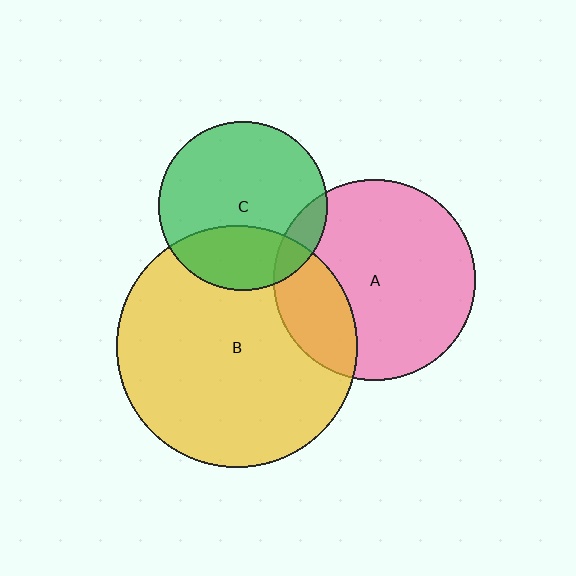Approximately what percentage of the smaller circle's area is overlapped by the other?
Approximately 30%.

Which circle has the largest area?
Circle B (yellow).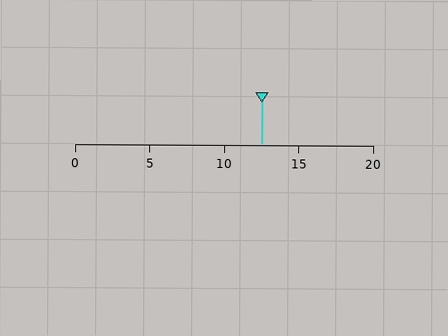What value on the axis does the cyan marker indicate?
The marker indicates approximately 12.5.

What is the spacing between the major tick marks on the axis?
The major ticks are spaced 5 apart.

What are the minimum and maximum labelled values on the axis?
The axis runs from 0 to 20.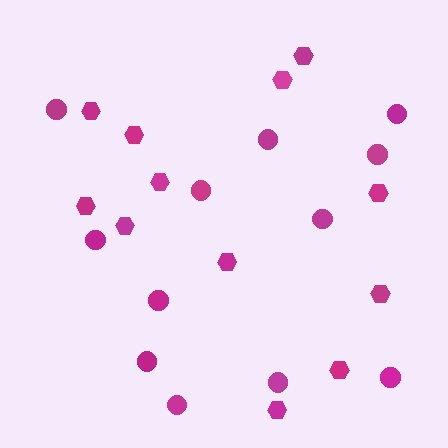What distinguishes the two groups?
There are 2 groups: one group of circles (12) and one group of hexagons (12).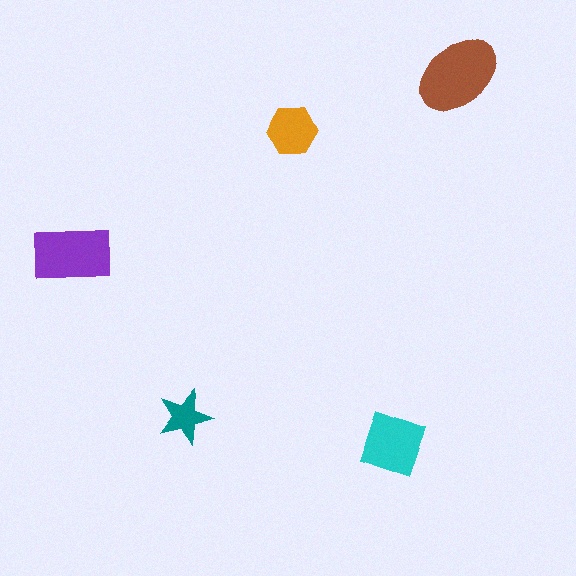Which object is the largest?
The brown ellipse.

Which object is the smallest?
The teal star.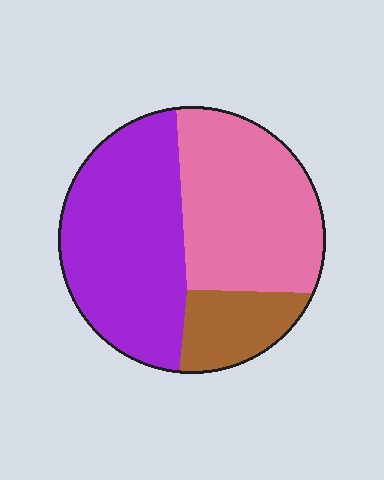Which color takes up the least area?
Brown, at roughly 15%.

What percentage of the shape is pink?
Pink takes up between a quarter and a half of the shape.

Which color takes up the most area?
Purple, at roughly 45%.